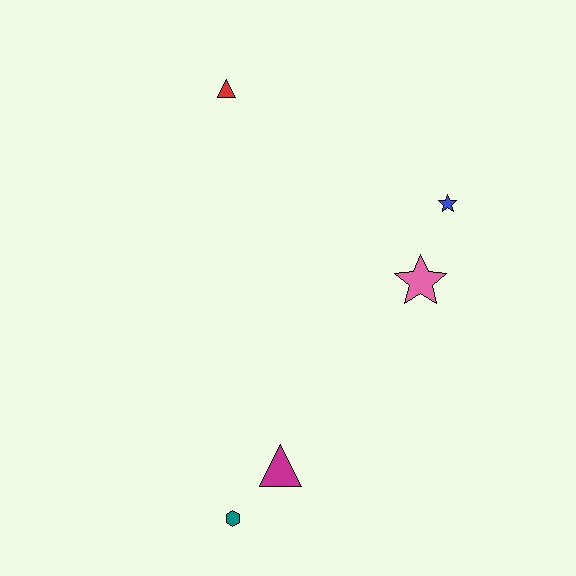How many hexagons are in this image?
There is 1 hexagon.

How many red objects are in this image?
There is 1 red object.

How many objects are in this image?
There are 5 objects.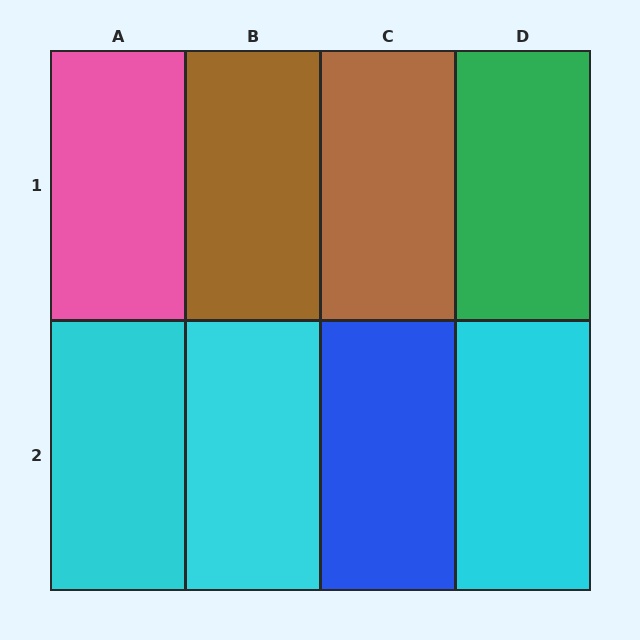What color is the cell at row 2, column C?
Blue.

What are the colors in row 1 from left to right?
Pink, brown, brown, green.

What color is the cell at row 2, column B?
Cyan.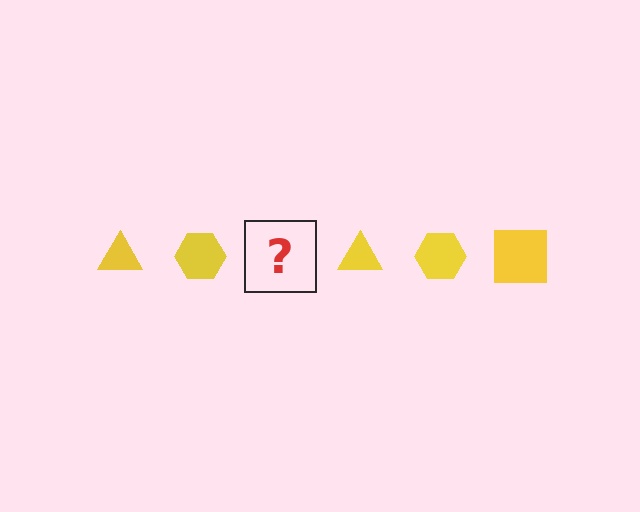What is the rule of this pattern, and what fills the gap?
The rule is that the pattern cycles through triangle, hexagon, square shapes in yellow. The gap should be filled with a yellow square.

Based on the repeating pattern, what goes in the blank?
The blank should be a yellow square.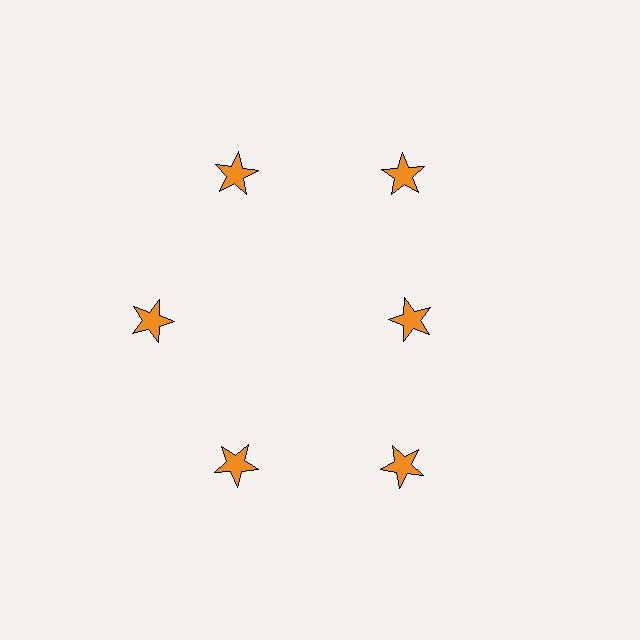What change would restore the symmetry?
The symmetry would be restored by moving it outward, back onto the ring so that all 6 stars sit at equal angles and equal distance from the center.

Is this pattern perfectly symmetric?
No. The 6 orange stars are arranged in a ring, but one element near the 3 o'clock position is pulled inward toward the center, breaking the 6-fold rotational symmetry.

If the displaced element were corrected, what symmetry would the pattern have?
It would have 6-fold rotational symmetry — the pattern would map onto itself every 60 degrees.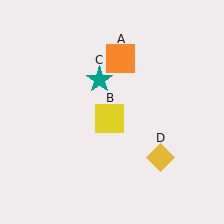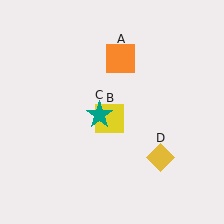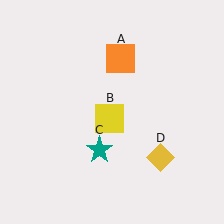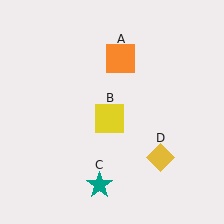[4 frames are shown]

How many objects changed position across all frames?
1 object changed position: teal star (object C).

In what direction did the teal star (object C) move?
The teal star (object C) moved down.